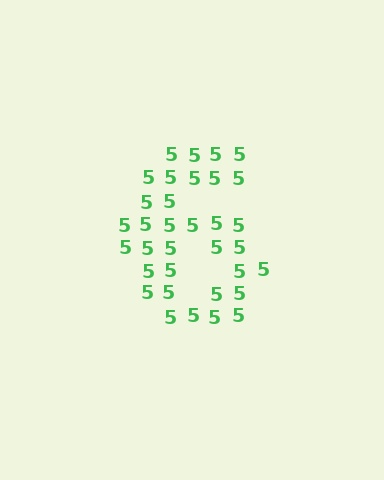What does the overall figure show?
The overall figure shows the digit 6.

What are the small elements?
The small elements are digit 5's.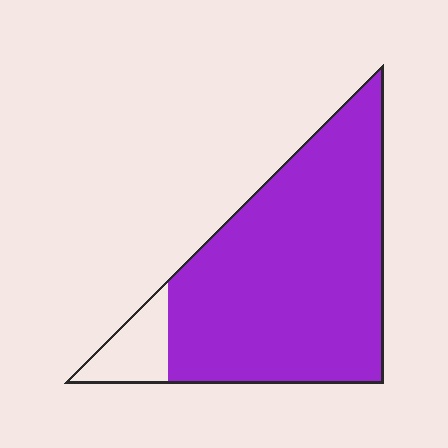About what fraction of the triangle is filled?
About nine tenths (9/10).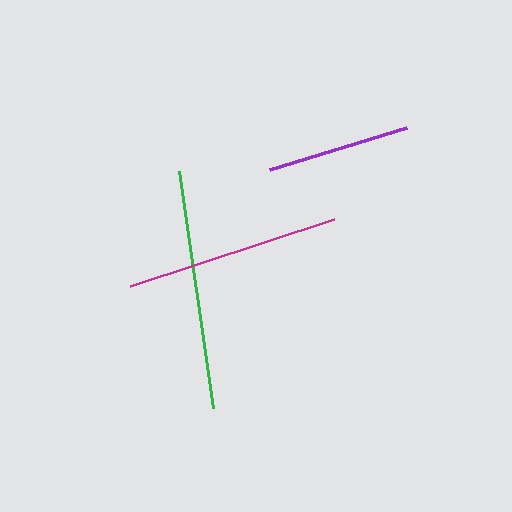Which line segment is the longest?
The green line is the longest at approximately 240 pixels.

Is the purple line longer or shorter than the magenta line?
The magenta line is longer than the purple line.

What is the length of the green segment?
The green segment is approximately 240 pixels long.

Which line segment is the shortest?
The purple line is the shortest at approximately 144 pixels.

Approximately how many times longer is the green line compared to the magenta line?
The green line is approximately 1.1 times the length of the magenta line.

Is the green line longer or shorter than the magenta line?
The green line is longer than the magenta line.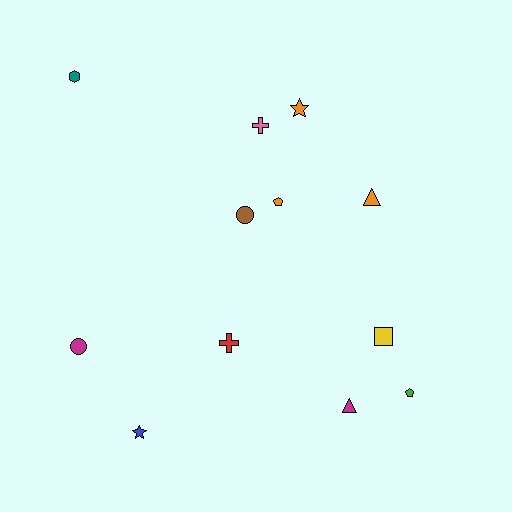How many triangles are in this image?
There are 2 triangles.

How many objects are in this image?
There are 12 objects.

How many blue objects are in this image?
There is 1 blue object.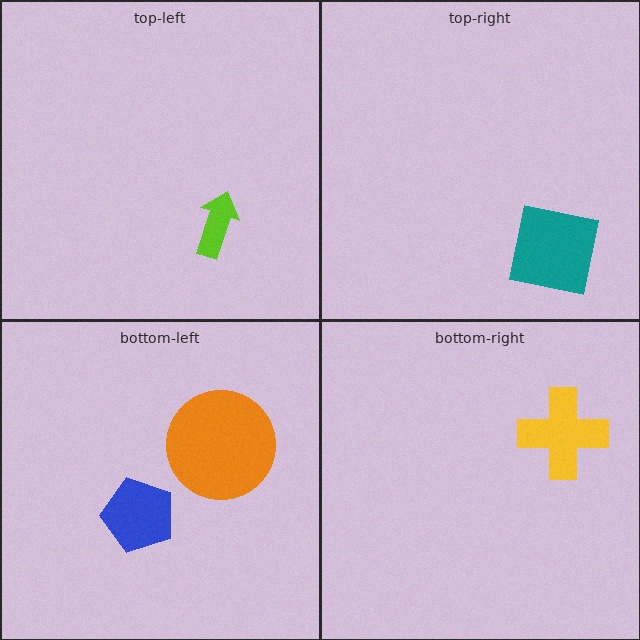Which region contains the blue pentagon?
The bottom-left region.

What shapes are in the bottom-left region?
The orange circle, the blue pentagon.